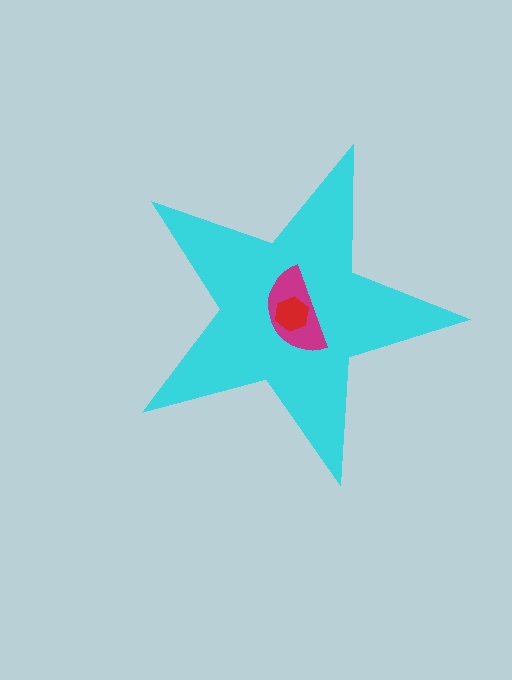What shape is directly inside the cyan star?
The magenta semicircle.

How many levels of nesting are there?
3.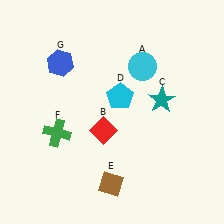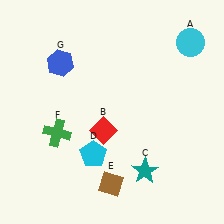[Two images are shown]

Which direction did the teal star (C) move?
The teal star (C) moved down.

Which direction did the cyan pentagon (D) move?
The cyan pentagon (D) moved down.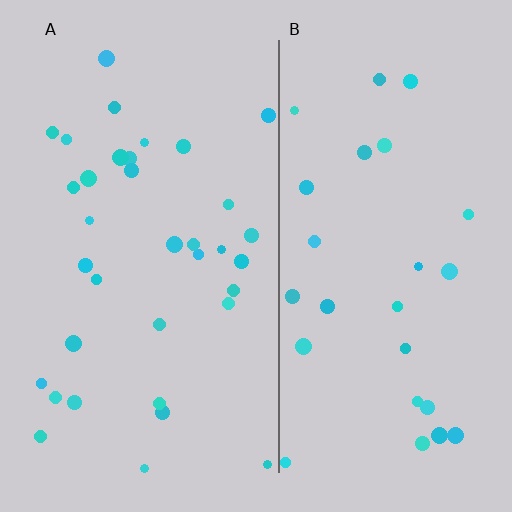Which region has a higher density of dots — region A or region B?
A (the left).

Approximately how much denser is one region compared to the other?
Approximately 1.3× — region A over region B.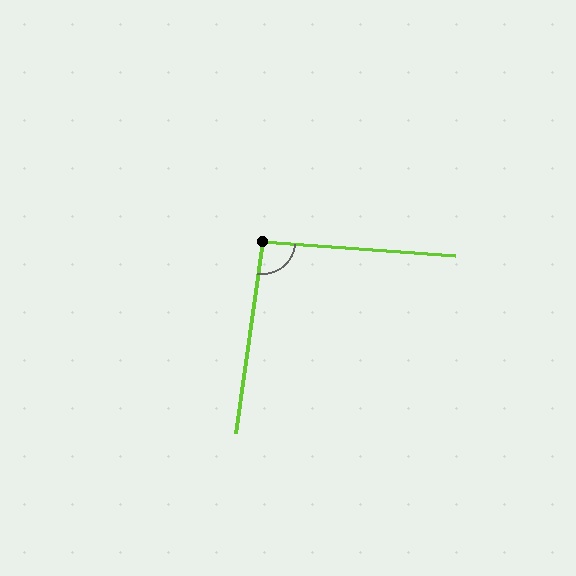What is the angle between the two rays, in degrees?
Approximately 94 degrees.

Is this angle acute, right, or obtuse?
It is approximately a right angle.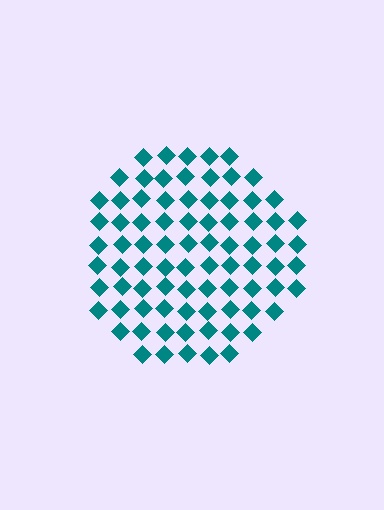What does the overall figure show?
The overall figure shows a circle.